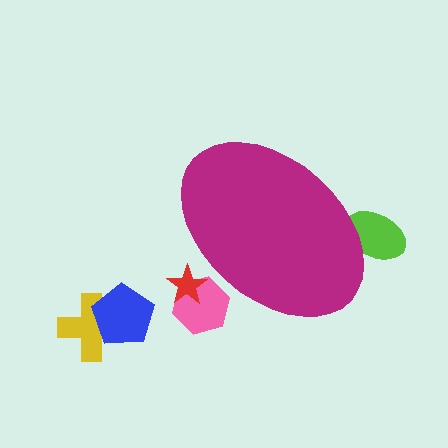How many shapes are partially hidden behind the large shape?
3 shapes are partially hidden.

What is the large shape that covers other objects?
A magenta ellipse.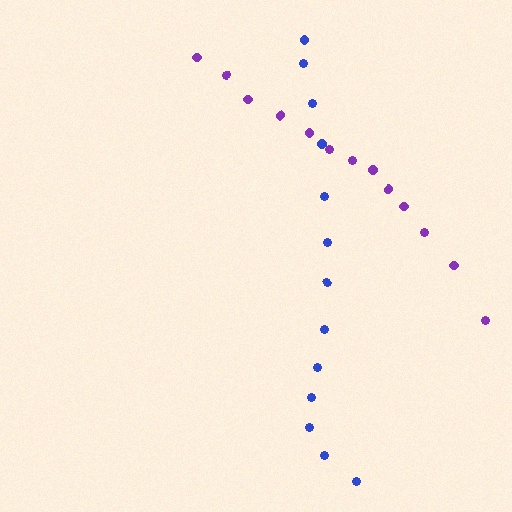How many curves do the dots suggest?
There are 2 distinct paths.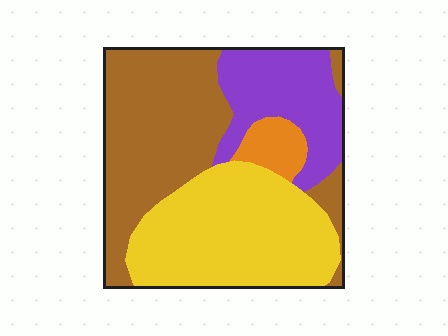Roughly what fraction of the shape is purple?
Purple takes up about one fifth (1/5) of the shape.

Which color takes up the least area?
Orange, at roughly 5%.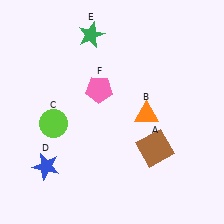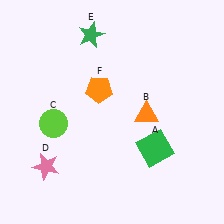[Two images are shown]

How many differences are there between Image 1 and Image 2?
There are 3 differences between the two images.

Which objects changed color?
A changed from brown to green. D changed from blue to pink. F changed from pink to orange.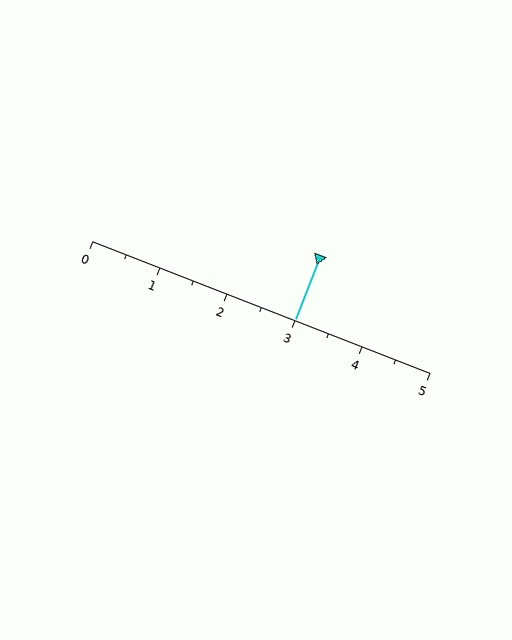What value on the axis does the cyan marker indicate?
The marker indicates approximately 3.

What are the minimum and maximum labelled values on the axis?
The axis runs from 0 to 5.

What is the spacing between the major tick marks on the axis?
The major ticks are spaced 1 apart.